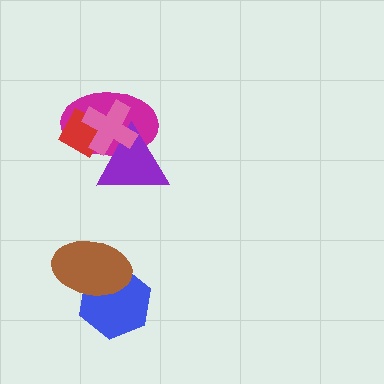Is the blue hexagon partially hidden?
Yes, it is partially covered by another shape.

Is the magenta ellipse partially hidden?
Yes, it is partially covered by another shape.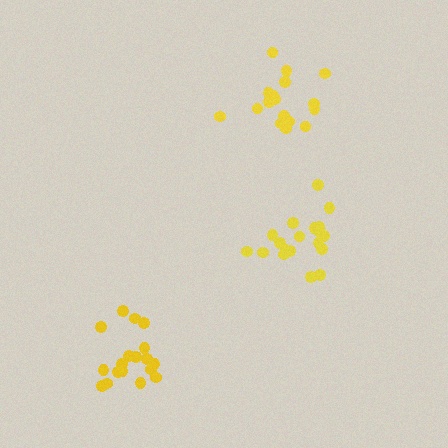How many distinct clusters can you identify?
There are 3 distinct clusters.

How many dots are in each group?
Group 1: 19 dots, Group 2: 18 dots, Group 3: 17 dots (54 total).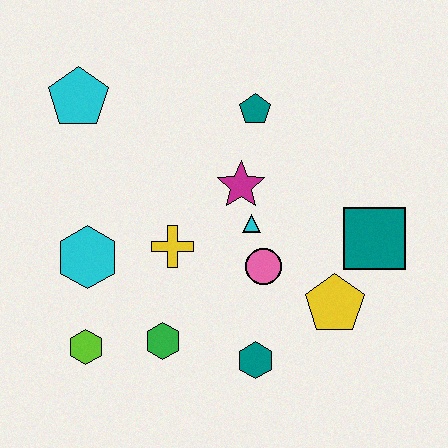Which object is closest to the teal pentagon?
The magenta star is closest to the teal pentagon.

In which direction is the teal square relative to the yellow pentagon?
The teal square is above the yellow pentagon.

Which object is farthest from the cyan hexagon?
The teal square is farthest from the cyan hexagon.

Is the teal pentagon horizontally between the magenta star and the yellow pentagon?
Yes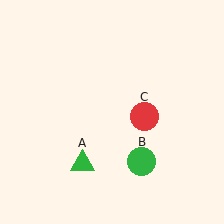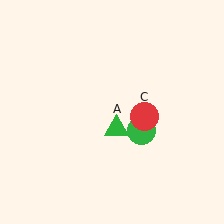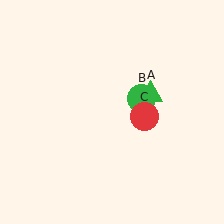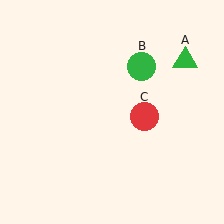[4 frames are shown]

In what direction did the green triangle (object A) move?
The green triangle (object A) moved up and to the right.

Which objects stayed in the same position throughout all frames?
Red circle (object C) remained stationary.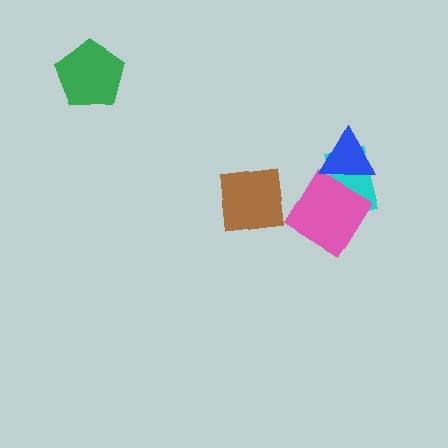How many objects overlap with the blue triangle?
2 objects overlap with the blue triangle.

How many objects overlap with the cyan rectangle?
2 objects overlap with the cyan rectangle.